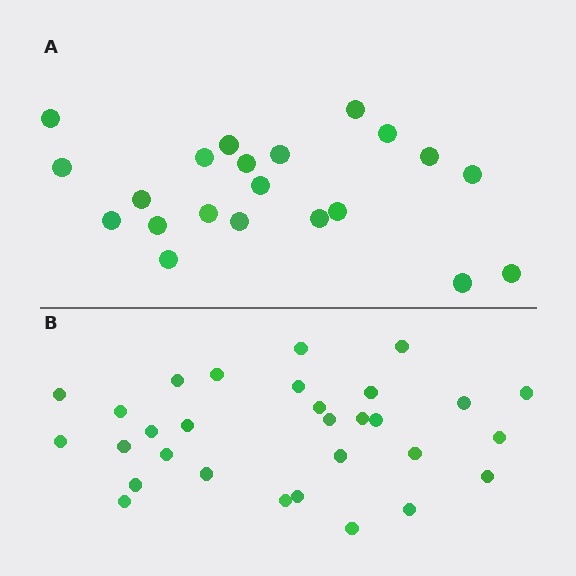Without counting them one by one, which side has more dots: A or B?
Region B (the bottom region) has more dots.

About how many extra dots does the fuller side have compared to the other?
Region B has roughly 8 or so more dots than region A.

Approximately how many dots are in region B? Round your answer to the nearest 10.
About 30 dots.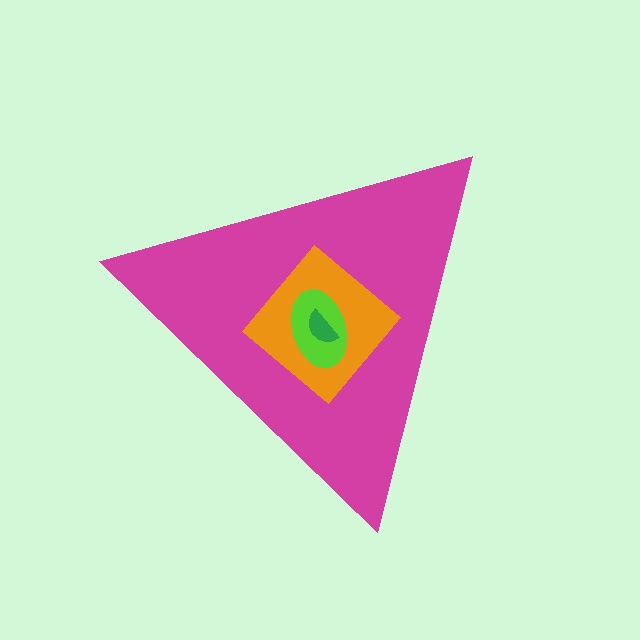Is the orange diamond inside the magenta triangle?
Yes.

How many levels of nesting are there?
4.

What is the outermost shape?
The magenta triangle.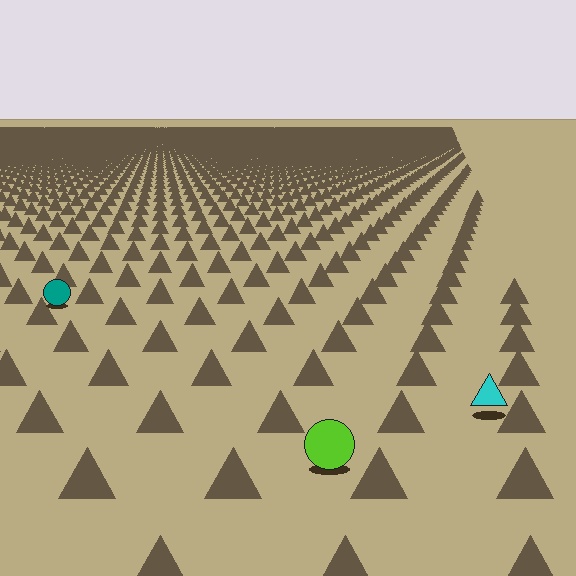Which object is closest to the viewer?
The lime circle is closest. The texture marks near it are larger and more spread out.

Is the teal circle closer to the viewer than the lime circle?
No. The lime circle is closer — you can tell from the texture gradient: the ground texture is coarser near it.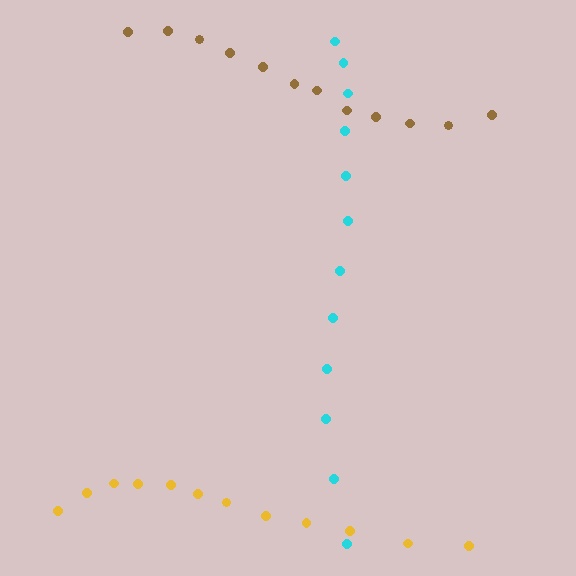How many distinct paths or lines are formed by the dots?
There are 3 distinct paths.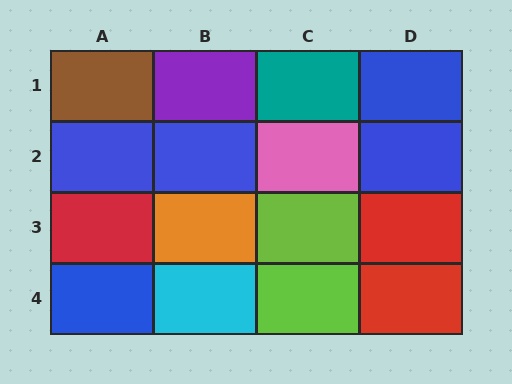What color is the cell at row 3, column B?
Orange.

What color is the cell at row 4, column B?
Cyan.